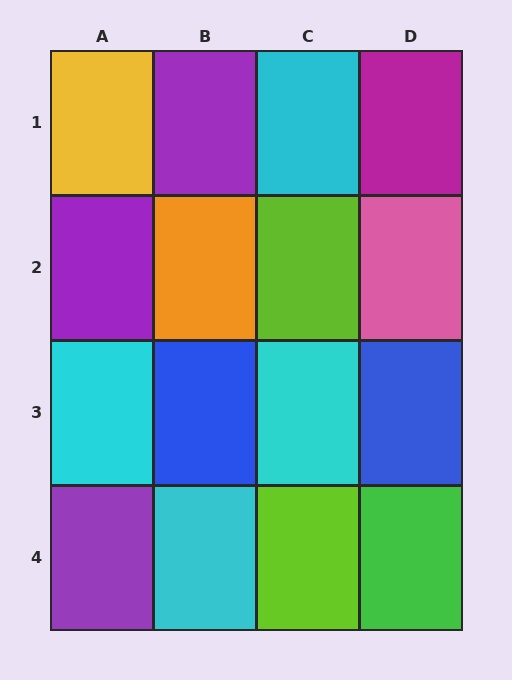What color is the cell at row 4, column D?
Green.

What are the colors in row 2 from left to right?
Purple, orange, lime, pink.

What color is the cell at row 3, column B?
Blue.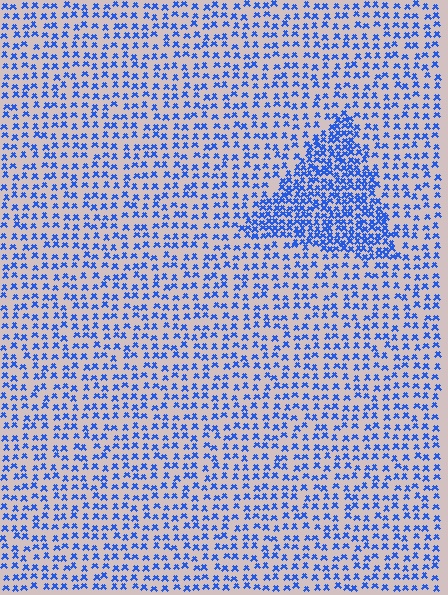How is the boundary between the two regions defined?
The boundary is defined by a change in element density (approximately 2.2x ratio). All elements are the same color, size, and shape.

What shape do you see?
I see a triangle.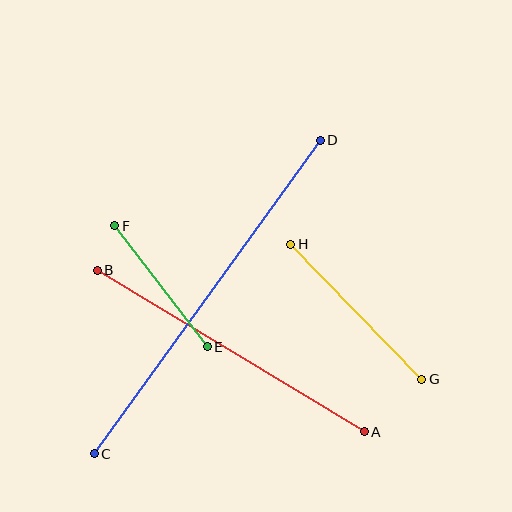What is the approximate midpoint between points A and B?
The midpoint is at approximately (231, 351) pixels.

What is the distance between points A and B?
The distance is approximately 312 pixels.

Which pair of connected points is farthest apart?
Points C and D are farthest apart.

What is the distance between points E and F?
The distance is approximately 152 pixels.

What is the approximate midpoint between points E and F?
The midpoint is at approximately (161, 286) pixels.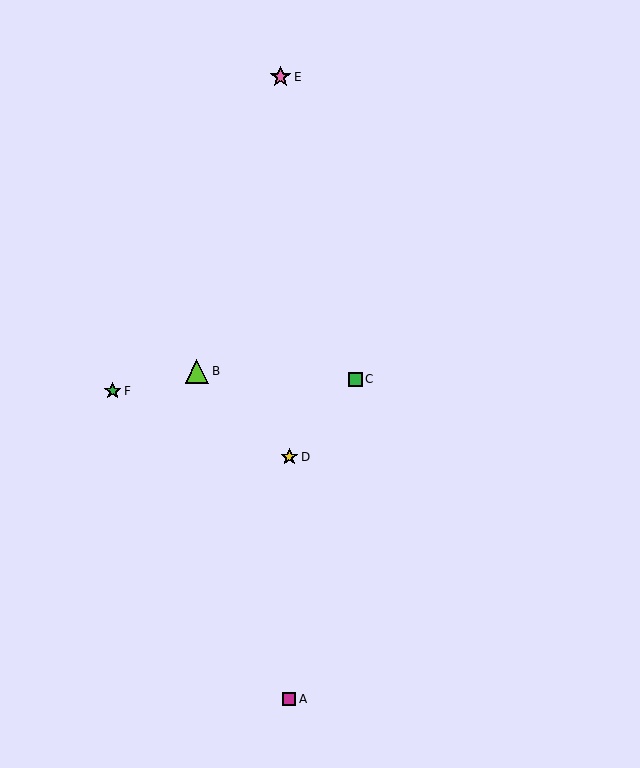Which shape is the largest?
The lime triangle (labeled B) is the largest.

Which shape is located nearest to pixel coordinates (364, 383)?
The green square (labeled C) at (356, 379) is nearest to that location.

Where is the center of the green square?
The center of the green square is at (356, 379).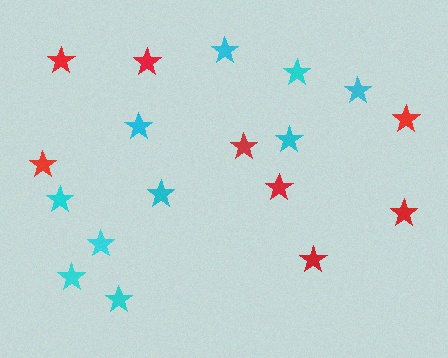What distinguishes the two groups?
There are 2 groups: one group of cyan stars (10) and one group of red stars (8).